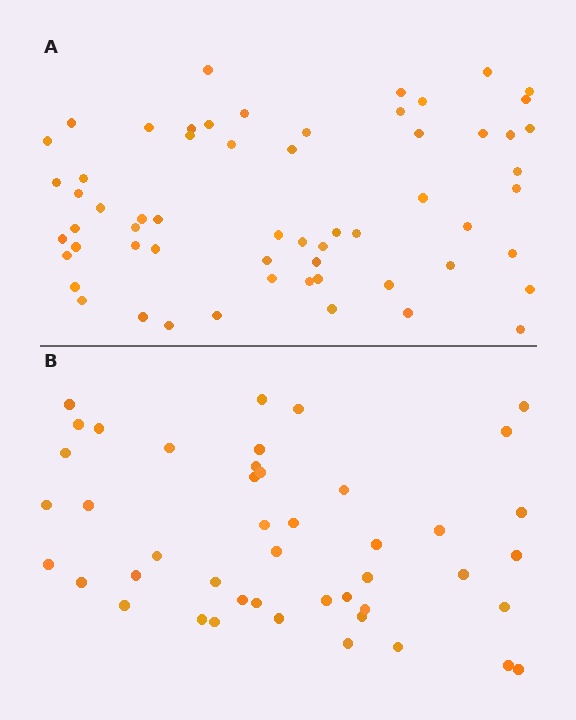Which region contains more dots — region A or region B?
Region A (the top region) has more dots.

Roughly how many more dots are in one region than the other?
Region A has approximately 15 more dots than region B.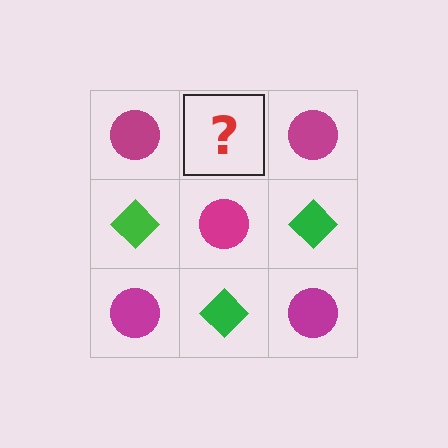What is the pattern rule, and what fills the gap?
The rule is that it alternates magenta circle and green diamond in a checkerboard pattern. The gap should be filled with a green diamond.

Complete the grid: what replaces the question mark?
The question mark should be replaced with a green diamond.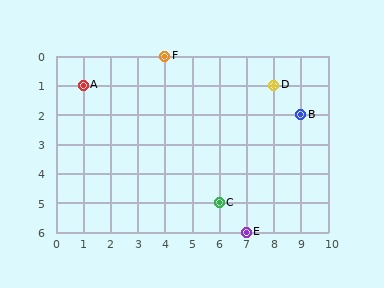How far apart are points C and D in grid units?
Points C and D are 2 columns and 4 rows apart (about 4.5 grid units diagonally).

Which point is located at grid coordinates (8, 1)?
Point D is at (8, 1).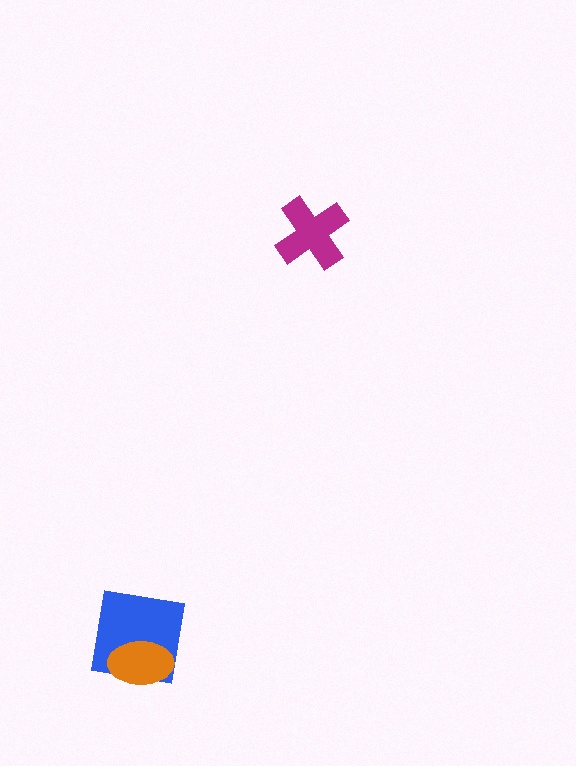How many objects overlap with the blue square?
1 object overlaps with the blue square.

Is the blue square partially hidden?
Yes, it is partially covered by another shape.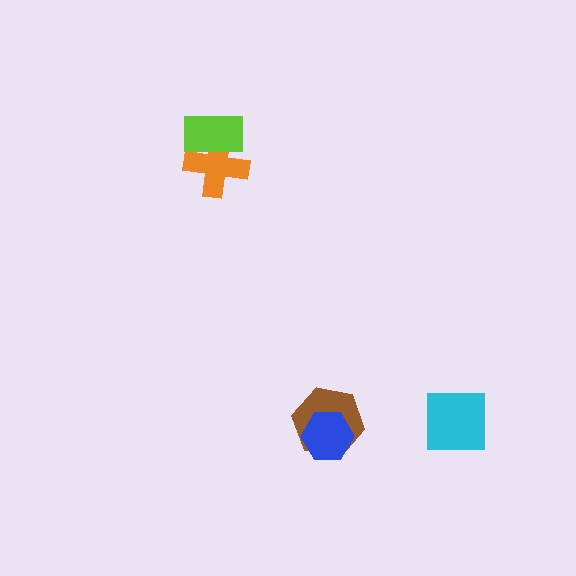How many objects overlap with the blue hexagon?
1 object overlaps with the blue hexagon.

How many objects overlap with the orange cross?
1 object overlaps with the orange cross.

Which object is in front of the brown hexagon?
The blue hexagon is in front of the brown hexagon.